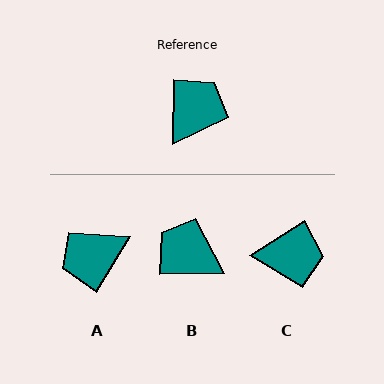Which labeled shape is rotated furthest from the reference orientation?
A, about 150 degrees away.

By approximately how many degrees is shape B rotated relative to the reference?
Approximately 91 degrees counter-clockwise.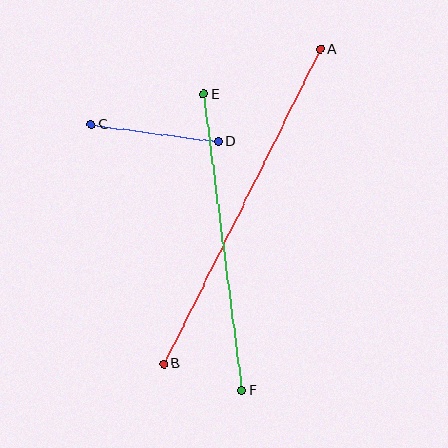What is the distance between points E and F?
The distance is approximately 298 pixels.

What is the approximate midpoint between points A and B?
The midpoint is at approximately (242, 207) pixels.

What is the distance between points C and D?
The distance is approximately 128 pixels.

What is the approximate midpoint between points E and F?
The midpoint is at approximately (223, 242) pixels.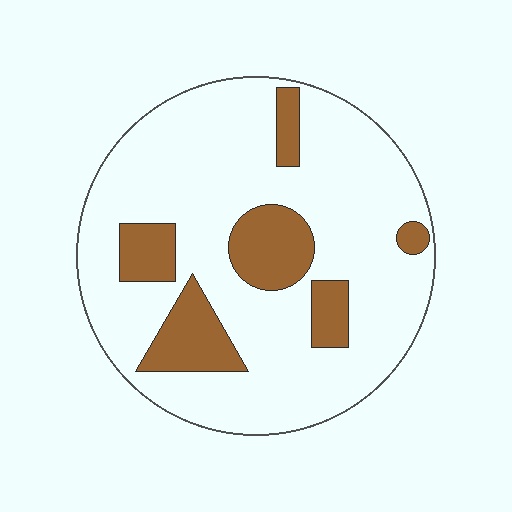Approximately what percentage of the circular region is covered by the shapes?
Approximately 20%.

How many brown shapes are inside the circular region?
6.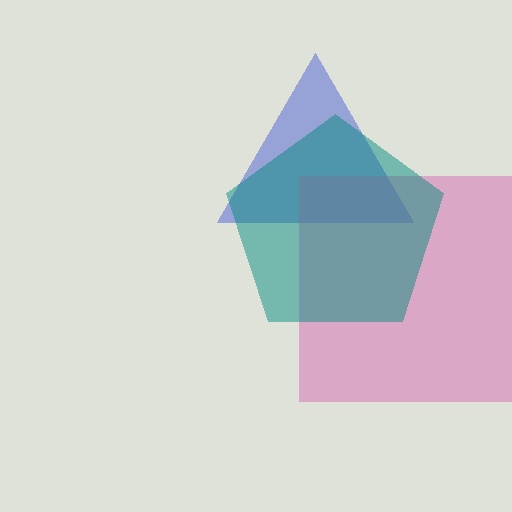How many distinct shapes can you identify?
There are 3 distinct shapes: a blue triangle, a pink square, a teal pentagon.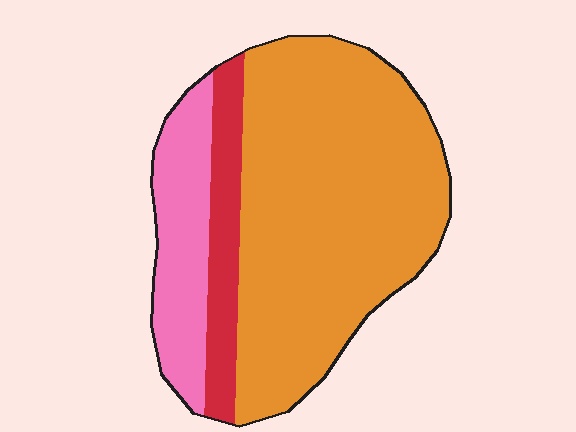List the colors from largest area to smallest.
From largest to smallest: orange, pink, red.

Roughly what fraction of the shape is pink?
Pink takes up about one fifth (1/5) of the shape.